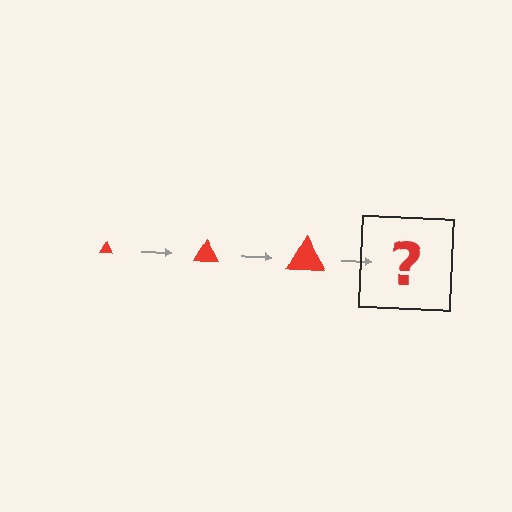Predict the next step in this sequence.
The next step is a red triangle, larger than the previous one.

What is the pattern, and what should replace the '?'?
The pattern is that the triangle gets progressively larger each step. The '?' should be a red triangle, larger than the previous one.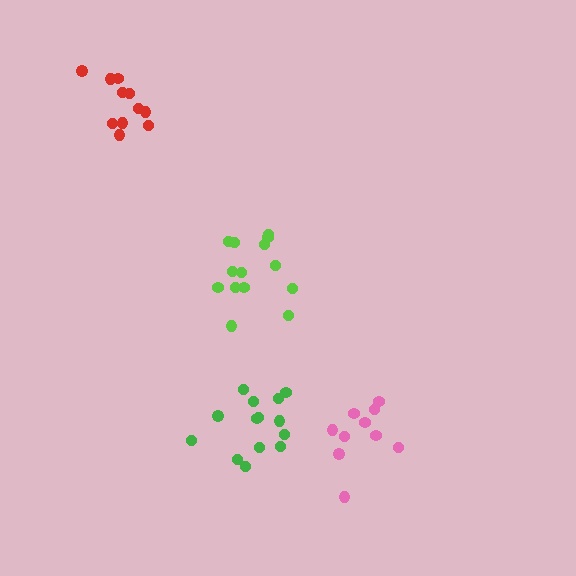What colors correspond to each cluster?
The clusters are colored: green, red, lime, pink.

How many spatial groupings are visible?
There are 4 spatial groupings.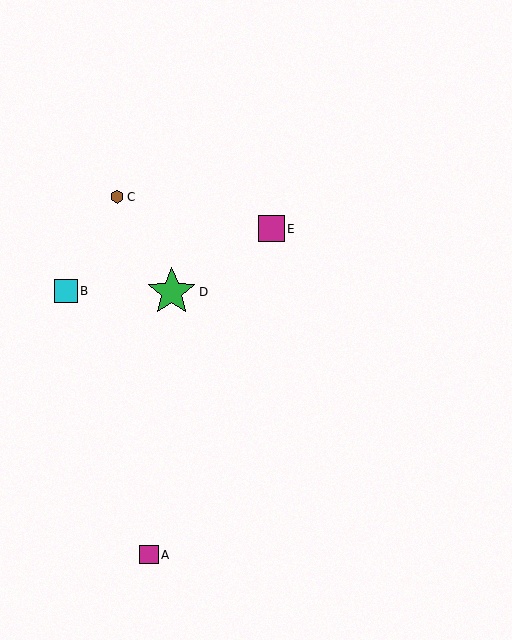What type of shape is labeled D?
Shape D is a green star.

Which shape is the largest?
The green star (labeled D) is the largest.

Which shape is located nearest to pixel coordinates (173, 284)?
The green star (labeled D) at (172, 292) is nearest to that location.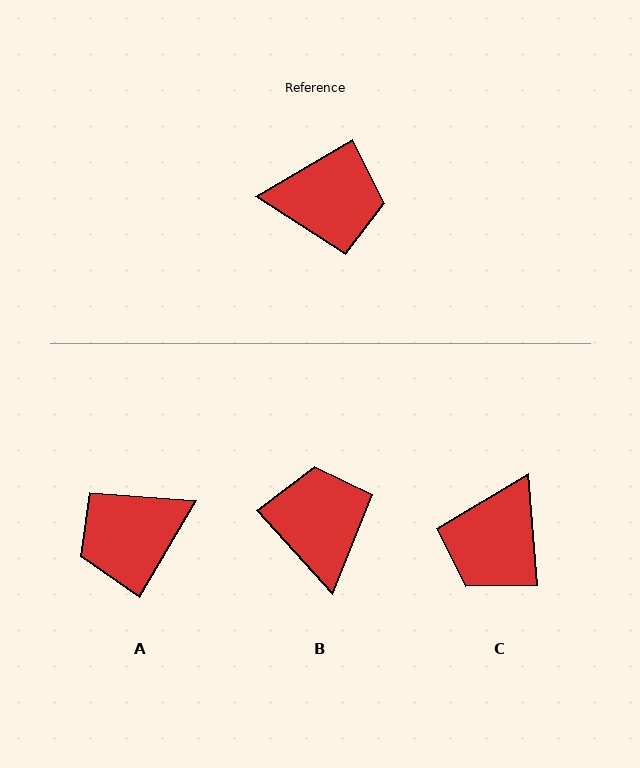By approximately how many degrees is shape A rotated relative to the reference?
Approximately 151 degrees clockwise.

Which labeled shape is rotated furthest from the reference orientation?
A, about 151 degrees away.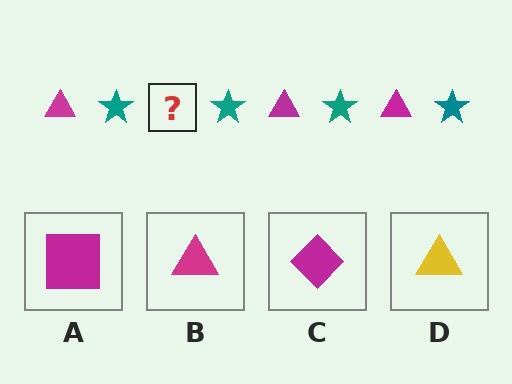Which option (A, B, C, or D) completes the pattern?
B.